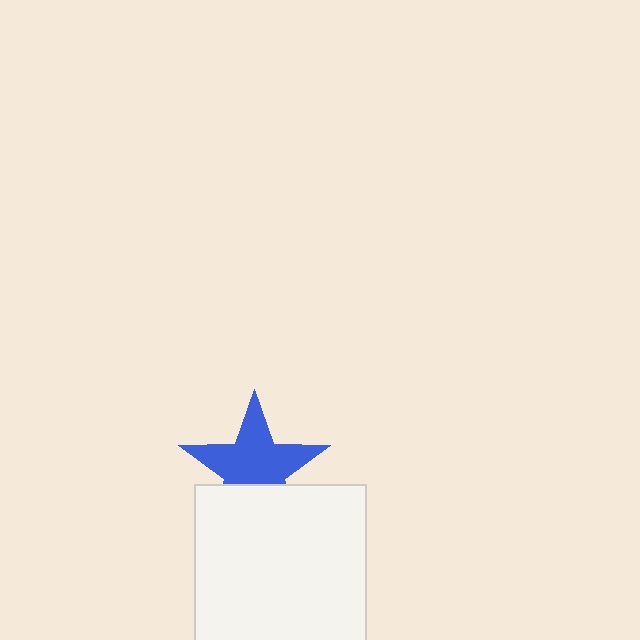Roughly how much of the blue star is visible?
Most of it is visible (roughly 67%).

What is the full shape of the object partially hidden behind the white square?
The partially hidden object is a blue star.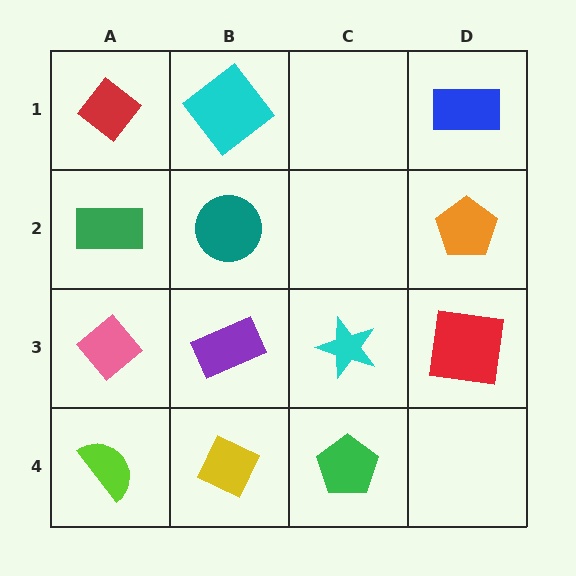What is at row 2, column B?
A teal circle.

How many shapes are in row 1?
3 shapes.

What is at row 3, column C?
A cyan star.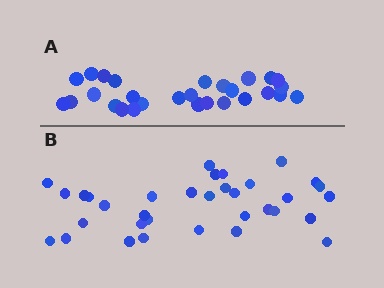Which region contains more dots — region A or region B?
Region B (the bottom region) has more dots.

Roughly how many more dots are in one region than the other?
Region B has about 6 more dots than region A.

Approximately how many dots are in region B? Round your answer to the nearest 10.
About 30 dots. (The exact count is 34, which rounds to 30.)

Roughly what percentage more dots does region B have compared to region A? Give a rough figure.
About 20% more.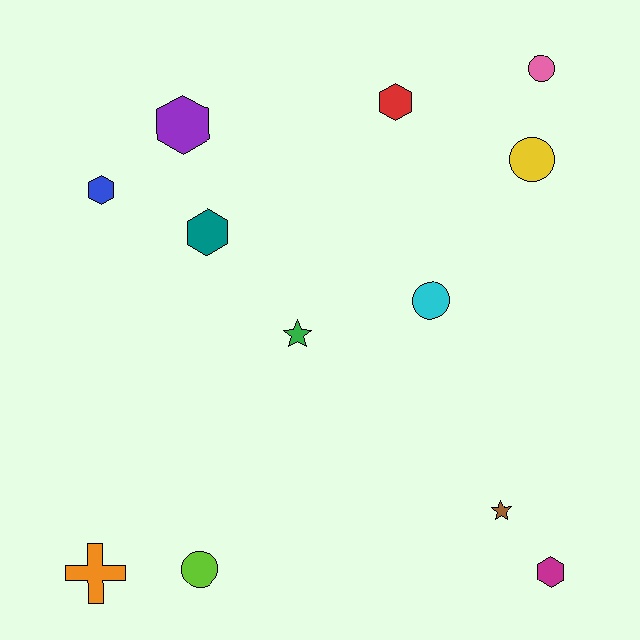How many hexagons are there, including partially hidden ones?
There are 5 hexagons.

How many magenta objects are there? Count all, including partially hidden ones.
There is 1 magenta object.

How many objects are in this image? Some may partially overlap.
There are 12 objects.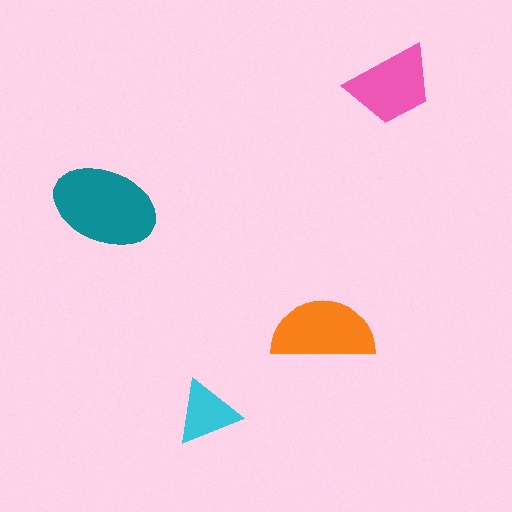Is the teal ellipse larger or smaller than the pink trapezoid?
Larger.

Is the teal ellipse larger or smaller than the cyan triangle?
Larger.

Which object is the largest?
The teal ellipse.